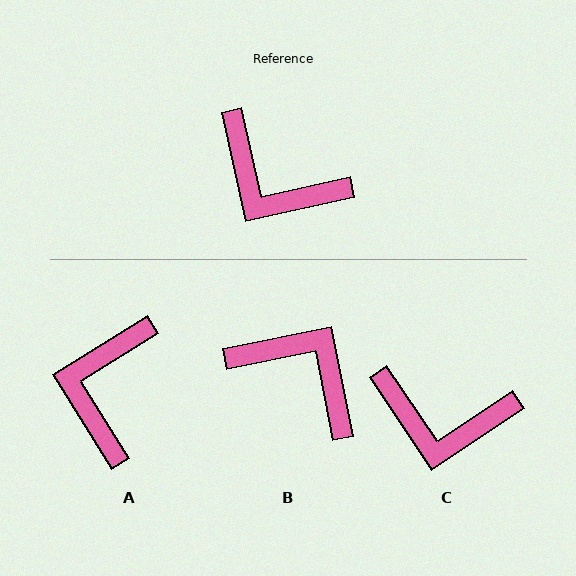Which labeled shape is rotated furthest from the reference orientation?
B, about 179 degrees away.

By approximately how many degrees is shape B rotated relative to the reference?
Approximately 179 degrees counter-clockwise.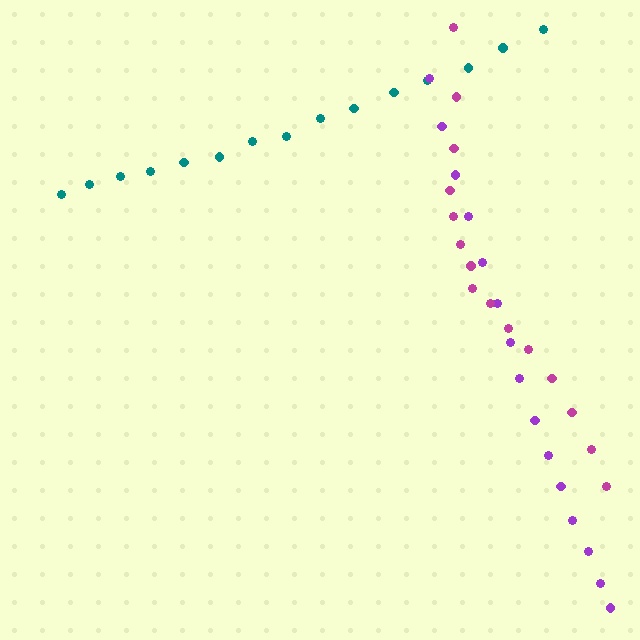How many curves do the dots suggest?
There are 3 distinct paths.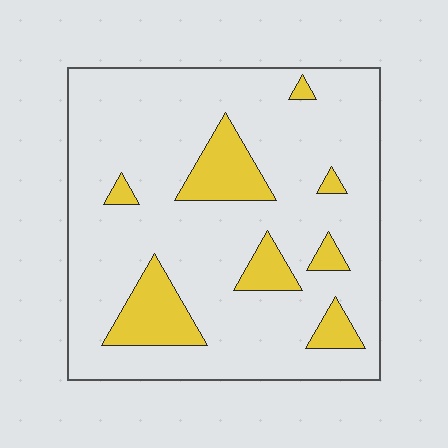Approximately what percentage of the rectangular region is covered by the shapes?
Approximately 15%.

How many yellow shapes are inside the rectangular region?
8.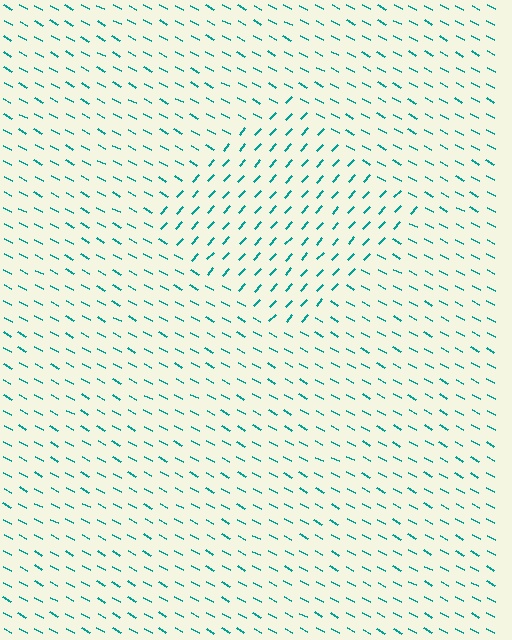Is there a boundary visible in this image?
Yes, there is a texture boundary formed by a change in line orientation.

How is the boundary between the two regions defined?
The boundary is defined purely by a change in line orientation (approximately 77 degrees difference). All lines are the same color and thickness.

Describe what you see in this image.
The image is filled with small teal line segments. A diamond region in the image has lines oriented differently from the surrounding lines, creating a visible texture boundary.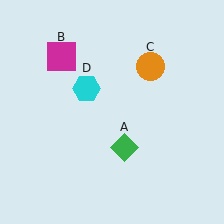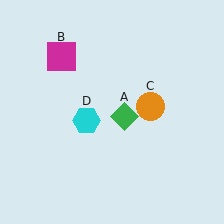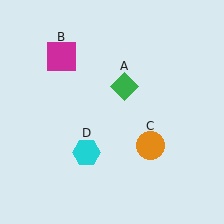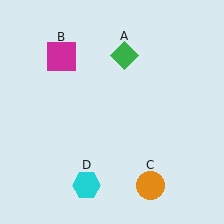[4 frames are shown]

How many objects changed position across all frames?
3 objects changed position: green diamond (object A), orange circle (object C), cyan hexagon (object D).